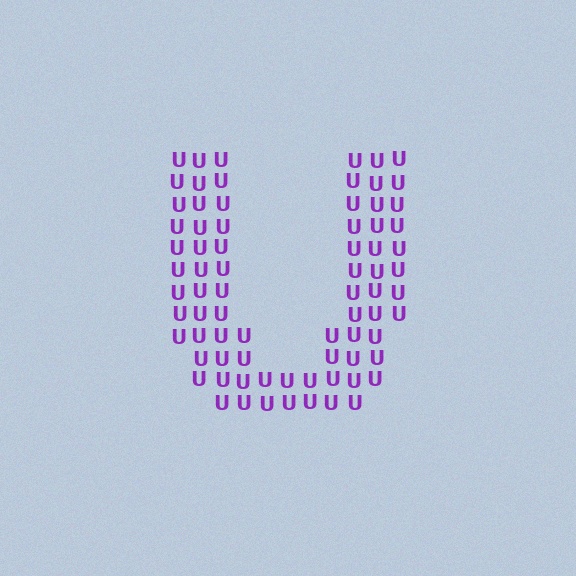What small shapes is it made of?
It is made of small letter U's.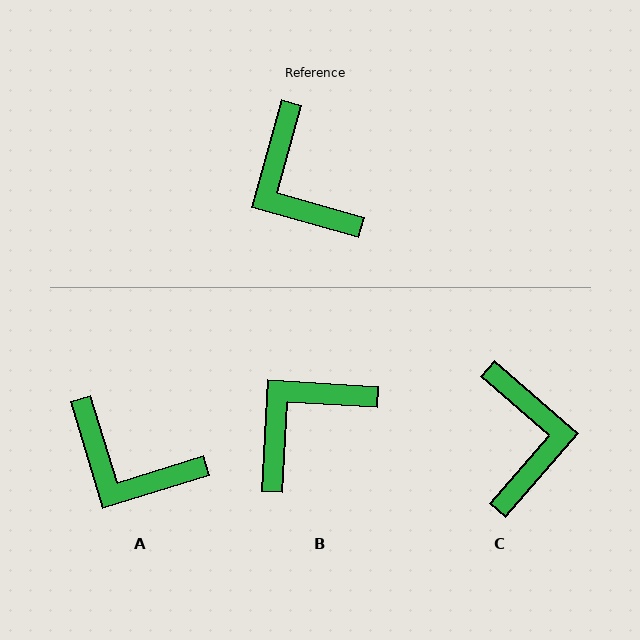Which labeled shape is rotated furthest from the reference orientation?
C, about 155 degrees away.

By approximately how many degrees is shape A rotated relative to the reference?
Approximately 33 degrees counter-clockwise.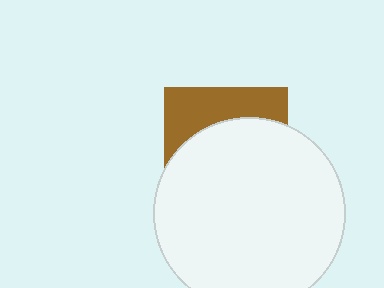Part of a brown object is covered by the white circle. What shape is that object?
It is a square.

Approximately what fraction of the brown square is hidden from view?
Roughly 67% of the brown square is hidden behind the white circle.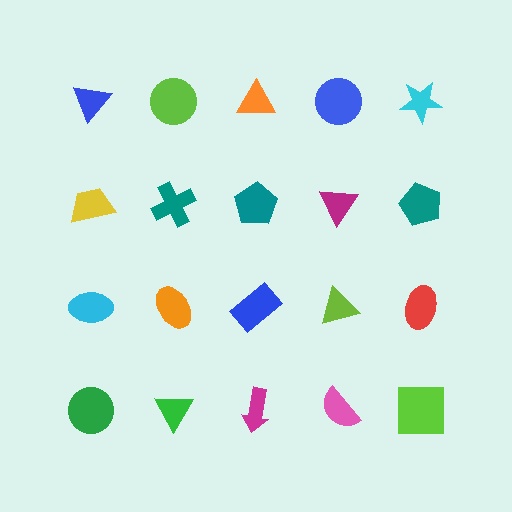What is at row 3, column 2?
An orange ellipse.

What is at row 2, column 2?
A teal cross.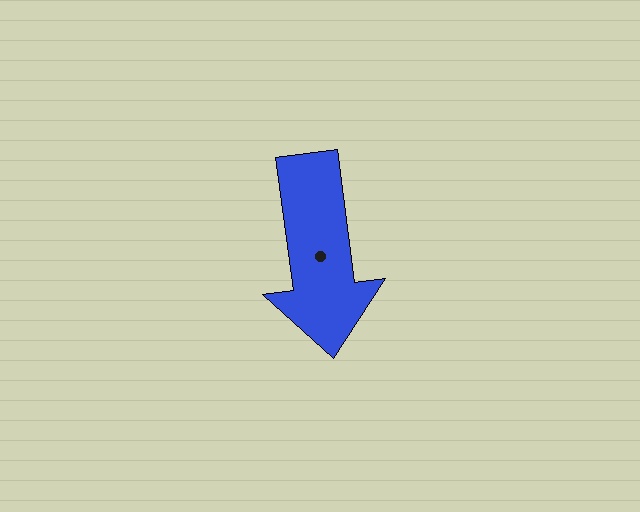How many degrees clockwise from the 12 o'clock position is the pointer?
Approximately 172 degrees.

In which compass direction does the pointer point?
South.